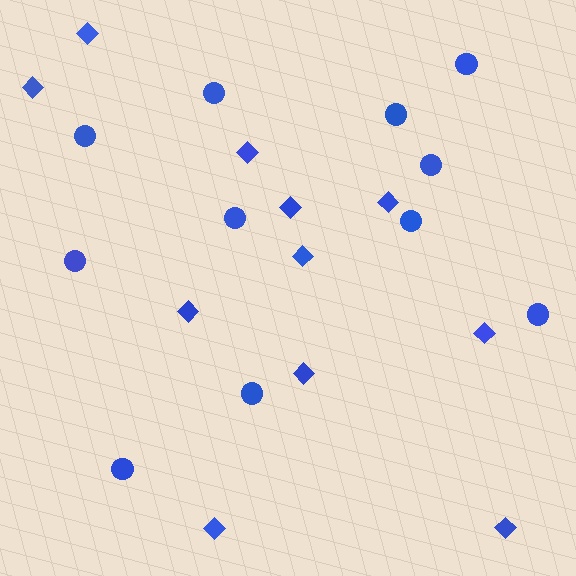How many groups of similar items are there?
There are 2 groups: one group of diamonds (11) and one group of circles (11).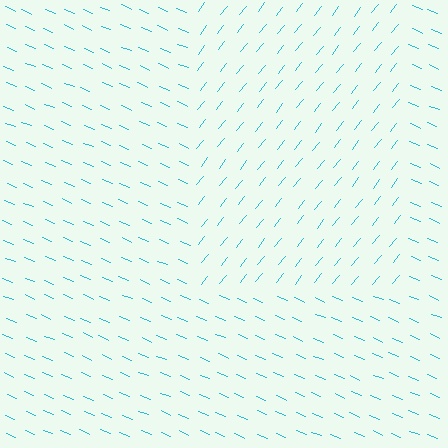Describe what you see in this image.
The image is filled with small cyan line segments. A rectangle region in the image has lines oriented differently from the surrounding lines, creating a visible texture boundary.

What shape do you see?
I see a rectangle.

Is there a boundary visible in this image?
Yes, there is a texture boundary formed by a change in line orientation.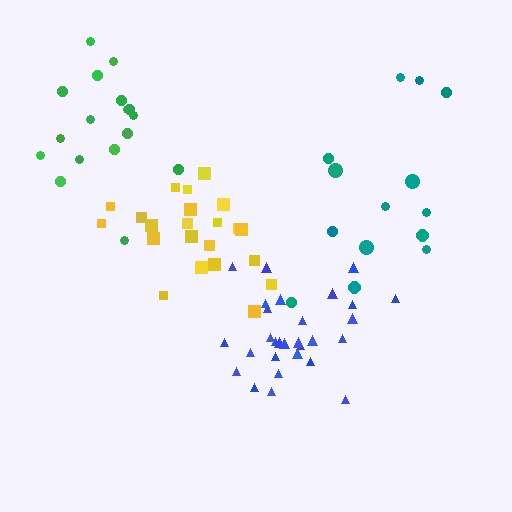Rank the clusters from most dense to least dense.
blue, yellow, green, teal.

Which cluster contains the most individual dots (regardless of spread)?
Blue (29).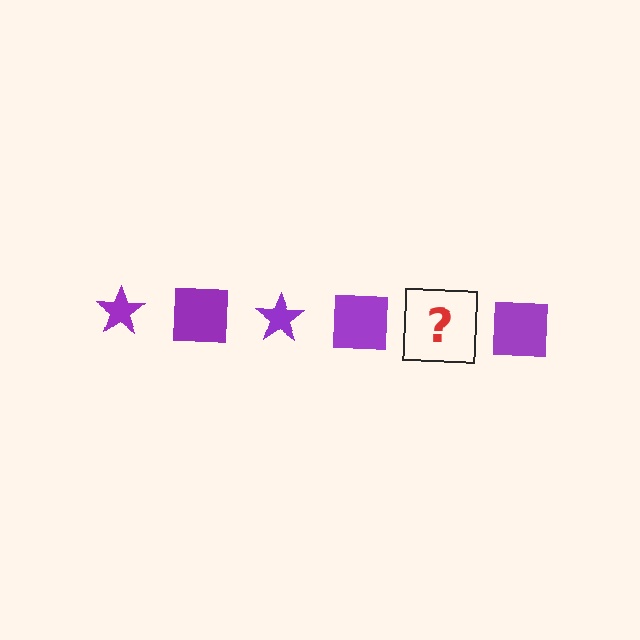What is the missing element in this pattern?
The missing element is a purple star.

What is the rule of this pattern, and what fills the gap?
The rule is that the pattern cycles through star, square shapes in purple. The gap should be filled with a purple star.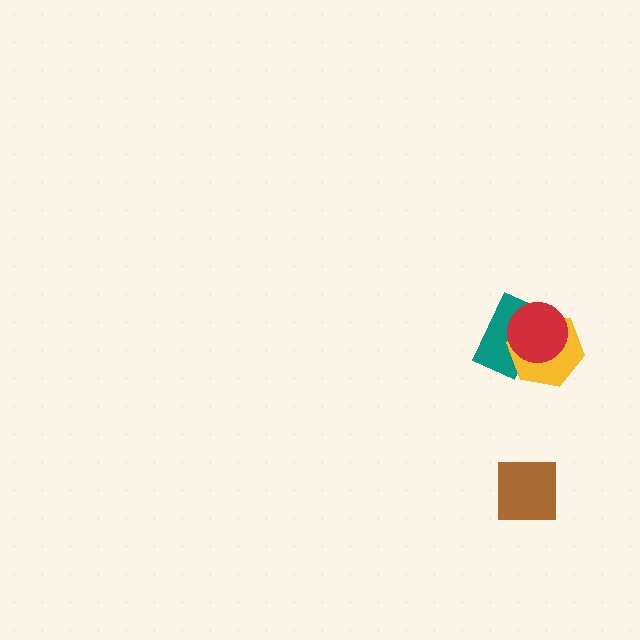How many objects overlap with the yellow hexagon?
2 objects overlap with the yellow hexagon.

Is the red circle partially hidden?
No, no other shape covers it.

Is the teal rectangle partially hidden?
Yes, it is partially covered by another shape.